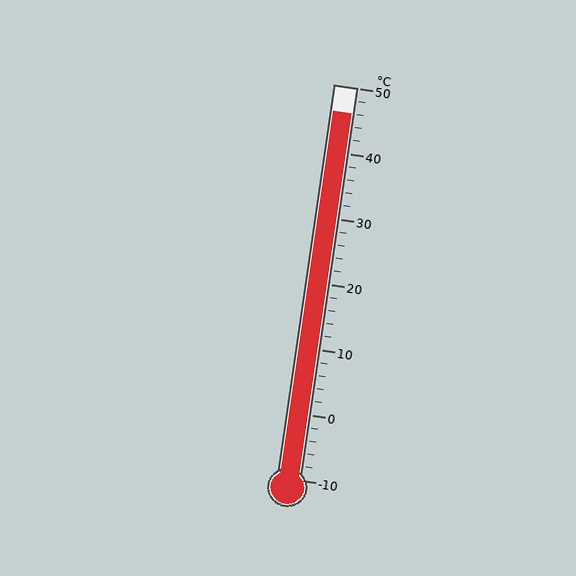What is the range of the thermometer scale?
The thermometer scale ranges from -10°C to 50°C.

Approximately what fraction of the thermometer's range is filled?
The thermometer is filled to approximately 95% of its range.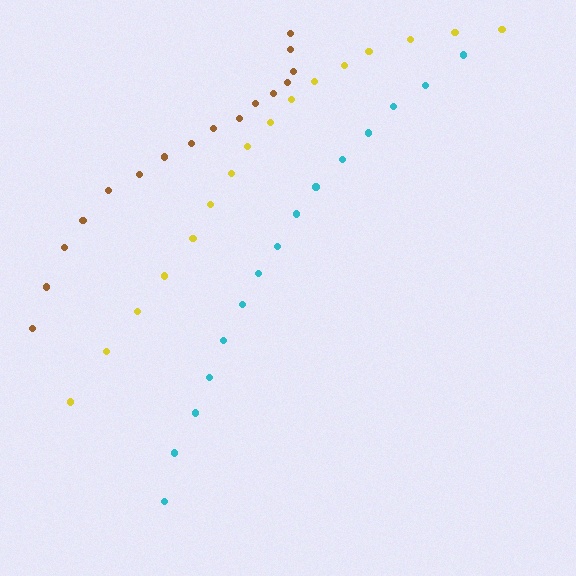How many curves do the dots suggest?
There are 3 distinct paths.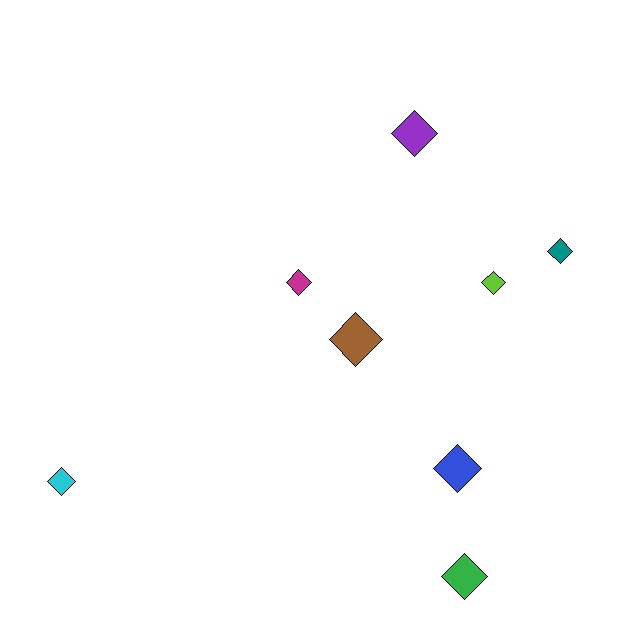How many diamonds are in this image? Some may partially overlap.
There are 8 diamonds.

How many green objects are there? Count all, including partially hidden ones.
There is 1 green object.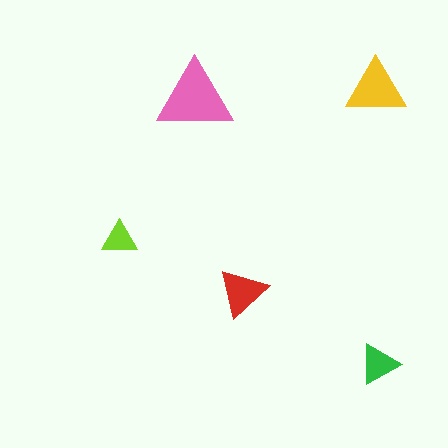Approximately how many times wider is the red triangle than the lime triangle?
About 1.5 times wider.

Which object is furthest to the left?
The lime triangle is leftmost.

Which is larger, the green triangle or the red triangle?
The red one.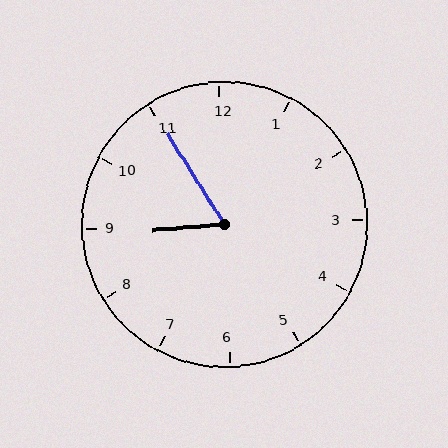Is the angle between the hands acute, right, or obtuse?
It is acute.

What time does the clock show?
8:55.